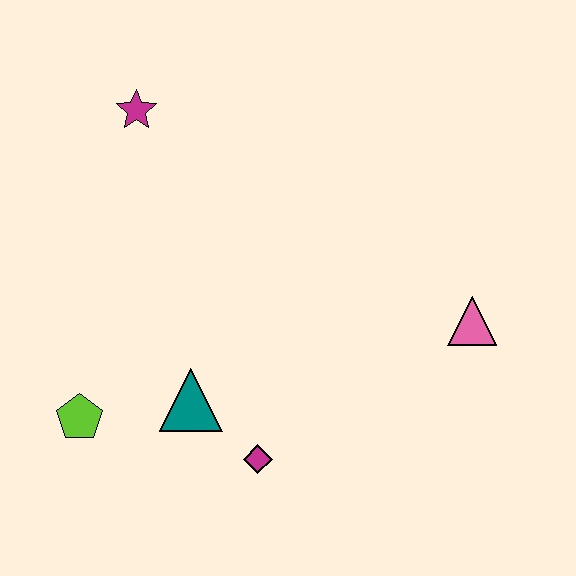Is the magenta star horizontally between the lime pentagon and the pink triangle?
Yes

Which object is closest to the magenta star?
The teal triangle is closest to the magenta star.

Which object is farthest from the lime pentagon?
The pink triangle is farthest from the lime pentagon.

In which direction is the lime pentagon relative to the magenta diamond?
The lime pentagon is to the left of the magenta diamond.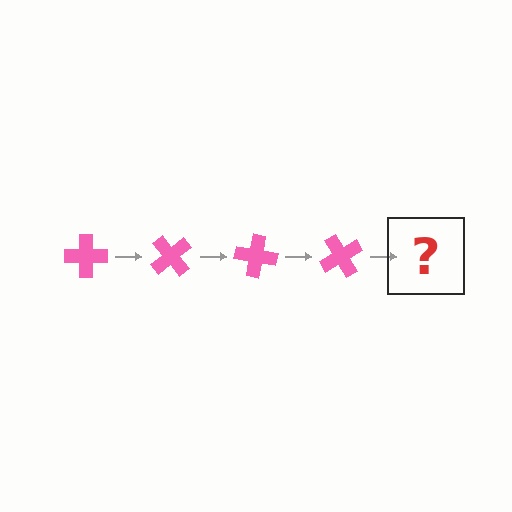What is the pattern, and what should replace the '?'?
The pattern is that the cross rotates 50 degrees each step. The '?' should be a pink cross rotated 200 degrees.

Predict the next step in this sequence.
The next step is a pink cross rotated 200 degrees.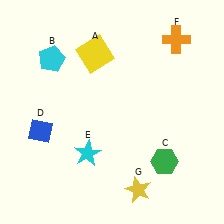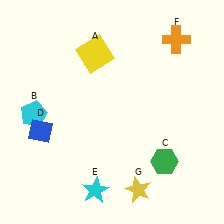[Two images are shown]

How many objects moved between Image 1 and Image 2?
2 objects moved between the two images.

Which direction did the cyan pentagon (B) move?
The cyan pentagon (B) moved down.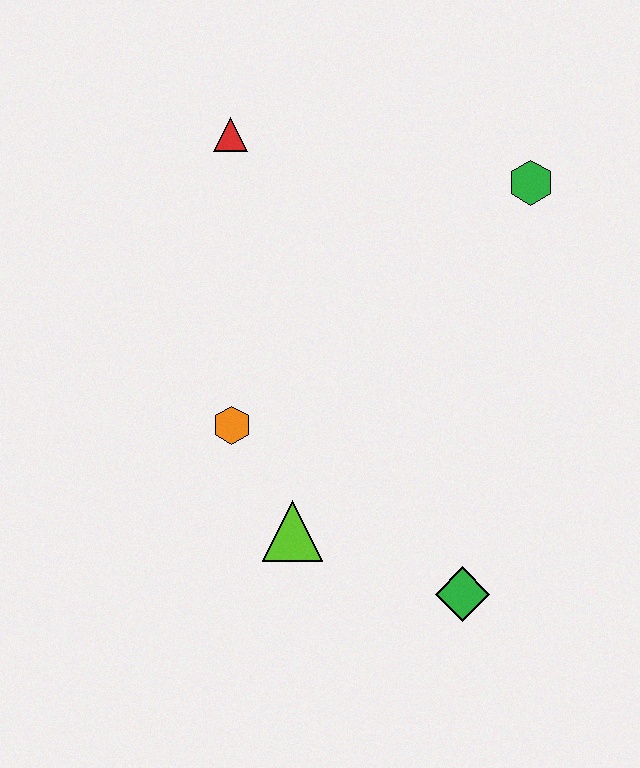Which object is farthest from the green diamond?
The red triangle is farthest from the green diamond.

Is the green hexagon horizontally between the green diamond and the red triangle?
No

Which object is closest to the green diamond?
The lime triangle is closest to the green diamond.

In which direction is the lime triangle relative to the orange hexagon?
The lime triangle is below the orange hexagon.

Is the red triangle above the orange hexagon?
Yes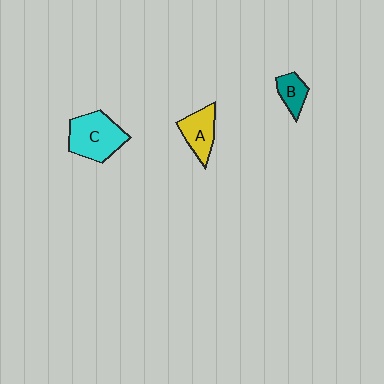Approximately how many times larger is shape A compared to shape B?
Approximately 1.5 times.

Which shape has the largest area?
Shape C (cyan).